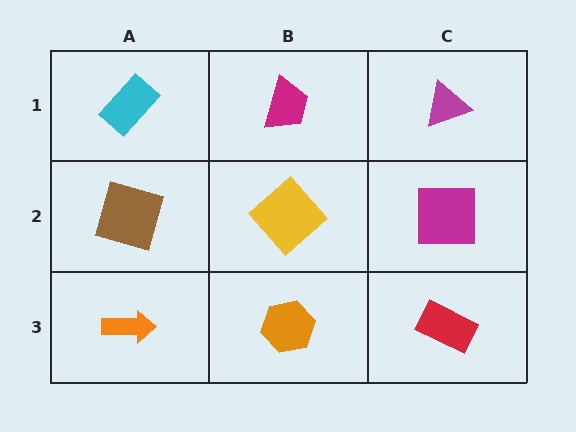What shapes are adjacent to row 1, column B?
A yellow diamond (row 2, column B), a cyan rectangle (row 1, column A), a magenta triangle (row 1, column C).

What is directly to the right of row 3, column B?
A red rectangle.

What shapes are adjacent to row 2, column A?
A cyan rectangle (row 1, column A), an orange arrow (row 3, column A), a yellow diamond (row 2, column B).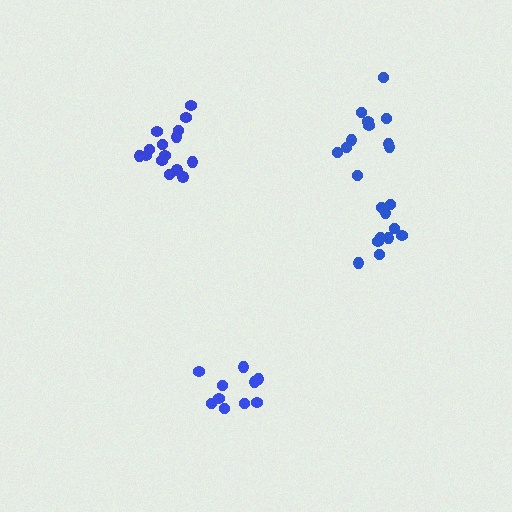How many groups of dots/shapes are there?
There are 4 groups.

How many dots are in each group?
Group 1: 11 dots, Group 2: 15 dots, Group 3: 10 dots, Group 4: 10 dots (46 total).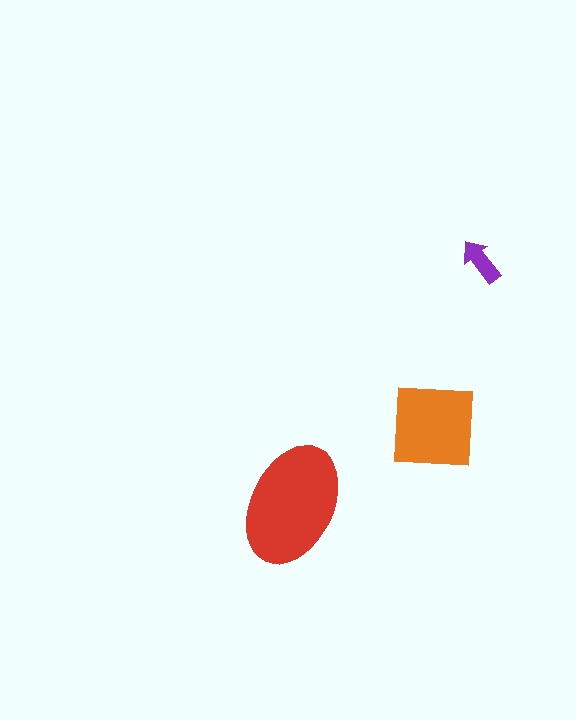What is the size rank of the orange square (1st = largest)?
2nd.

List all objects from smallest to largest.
The purple arrow, the orange square, the red ellipse.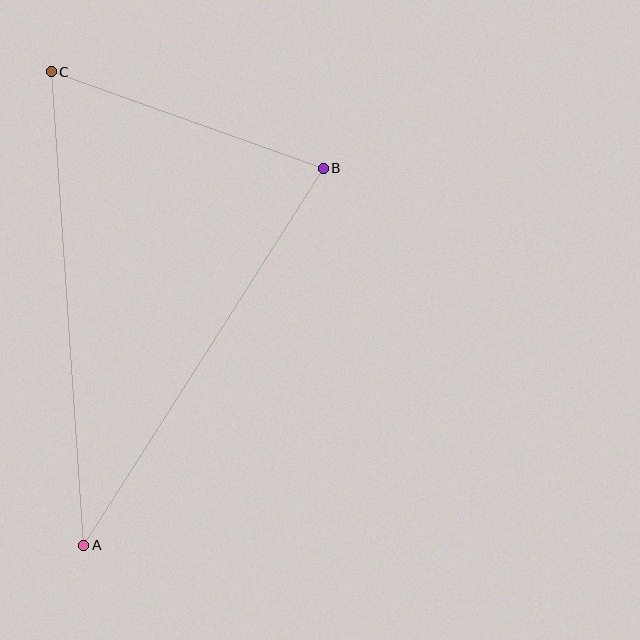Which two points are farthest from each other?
Points A and C are farthest from each other.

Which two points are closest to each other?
Points B and C are closest to each other.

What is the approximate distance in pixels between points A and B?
The distance between A and B is approximately 447 pixels.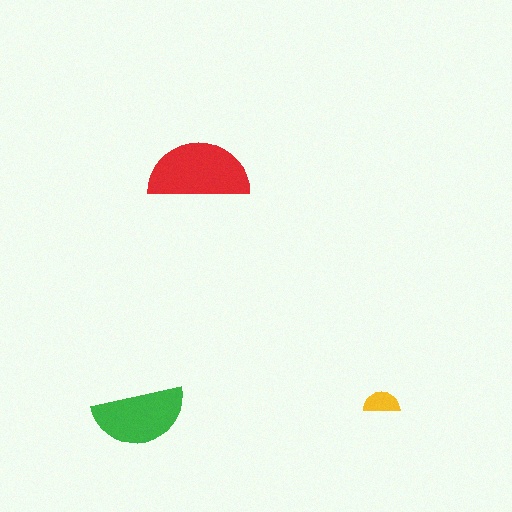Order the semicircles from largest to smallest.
the red one, the green one, the yellow one.